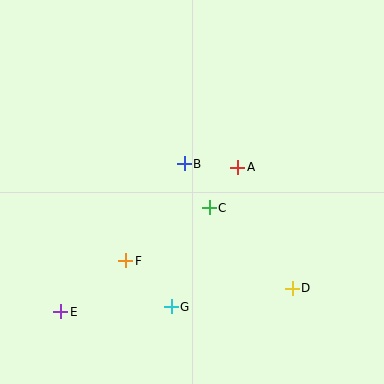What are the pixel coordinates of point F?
Point F is at (126, 261).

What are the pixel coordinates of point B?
Point B is at (184, 164).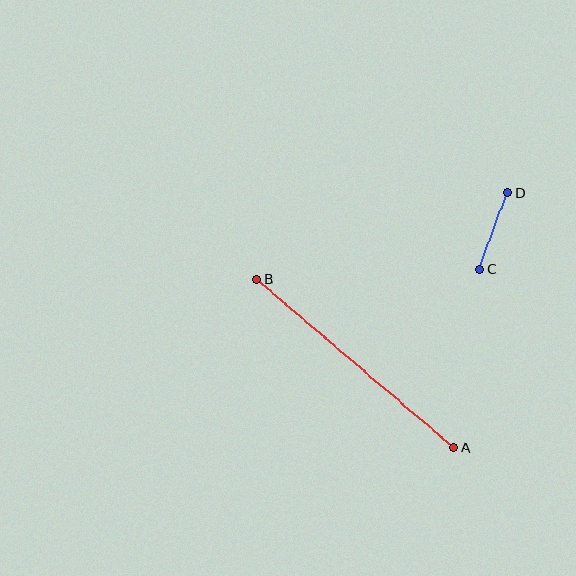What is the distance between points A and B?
The distance is approximately 259 pixels.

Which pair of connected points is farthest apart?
Points A and B are farthest apart.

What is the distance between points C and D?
The distance is approximately 82 pixels.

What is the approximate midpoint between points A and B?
The midpoint is at approximately (355, 363) pixels.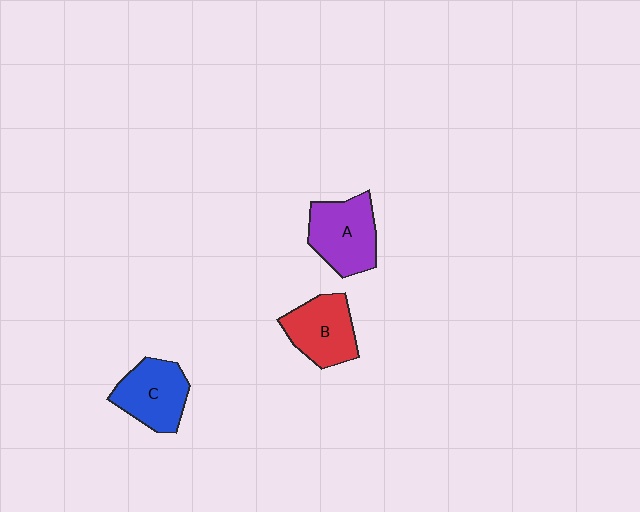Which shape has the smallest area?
Shape B (red).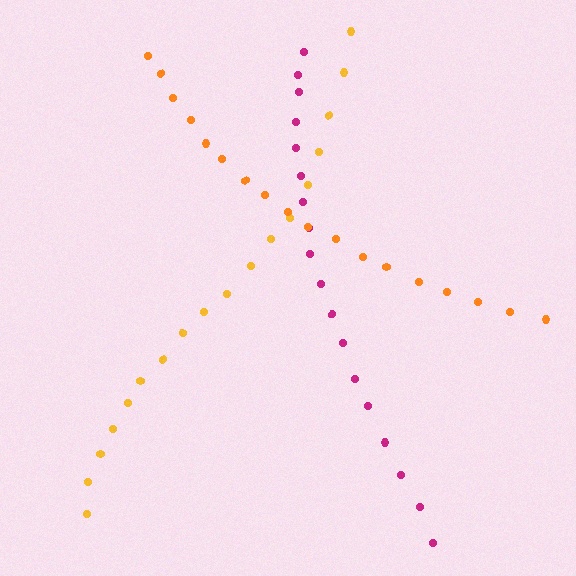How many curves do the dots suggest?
There are 3 distinct paths.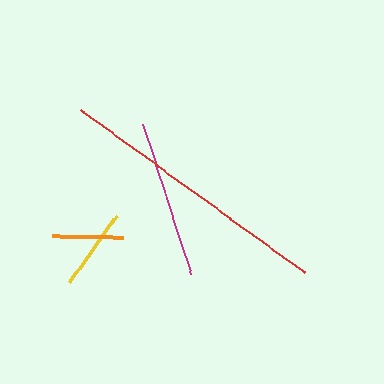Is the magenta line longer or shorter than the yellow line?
The magenta line is longer than the yellow line.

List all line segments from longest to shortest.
From longest to shortest: red, magenta, yellow, orange.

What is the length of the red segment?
The red segment is approximately 278 pixels long.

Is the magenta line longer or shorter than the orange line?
The magenta line is longer than the orange line.